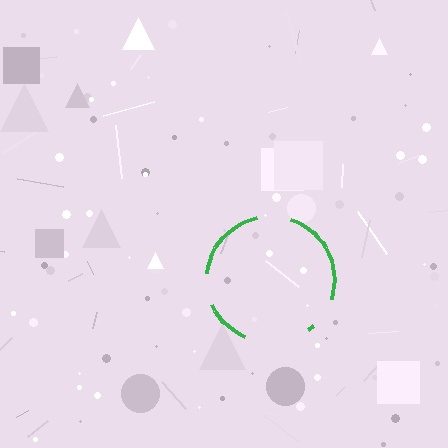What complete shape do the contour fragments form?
The contour fragments form a circle.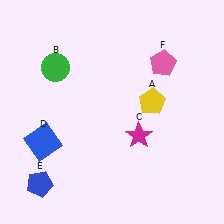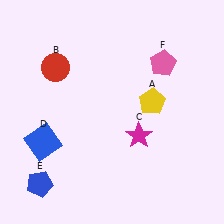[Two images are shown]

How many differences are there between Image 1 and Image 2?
There is 1 difference between the two images.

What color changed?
The circle (B) changed from green in Image 1 to red in Image 2.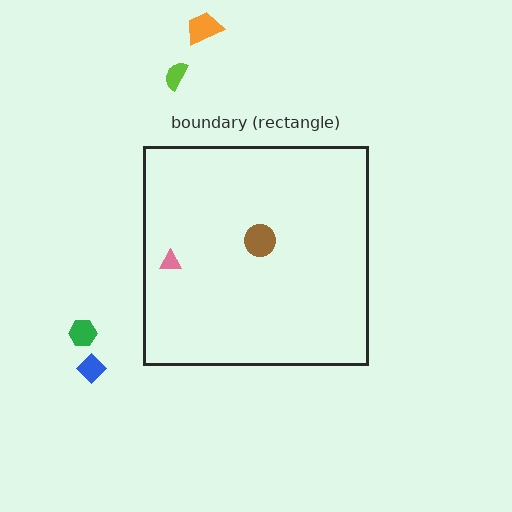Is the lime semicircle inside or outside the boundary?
Outside.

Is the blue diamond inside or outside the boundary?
Outside.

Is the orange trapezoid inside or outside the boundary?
Outside.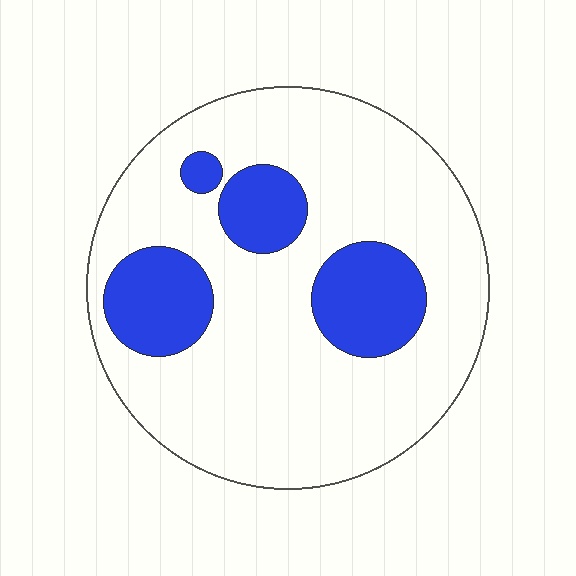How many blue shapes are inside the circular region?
4.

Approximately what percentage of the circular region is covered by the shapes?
Approximately 20%.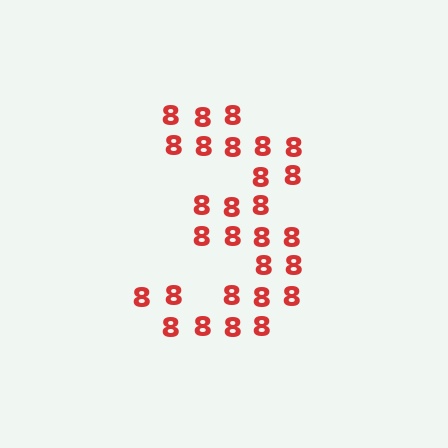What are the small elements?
The small elements are digit 8's.